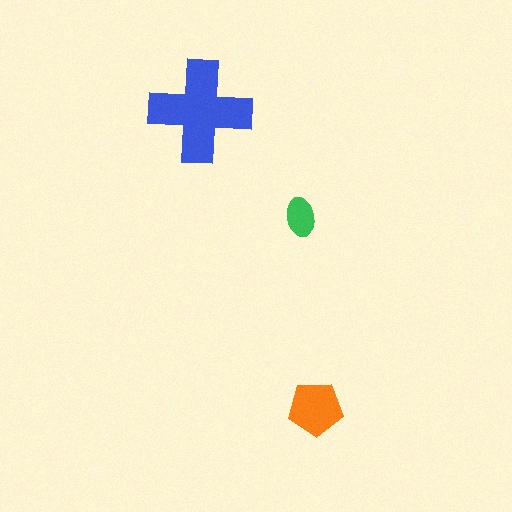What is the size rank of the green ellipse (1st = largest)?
3rd.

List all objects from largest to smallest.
The blue cross, the orange pentagon, the green ellipse.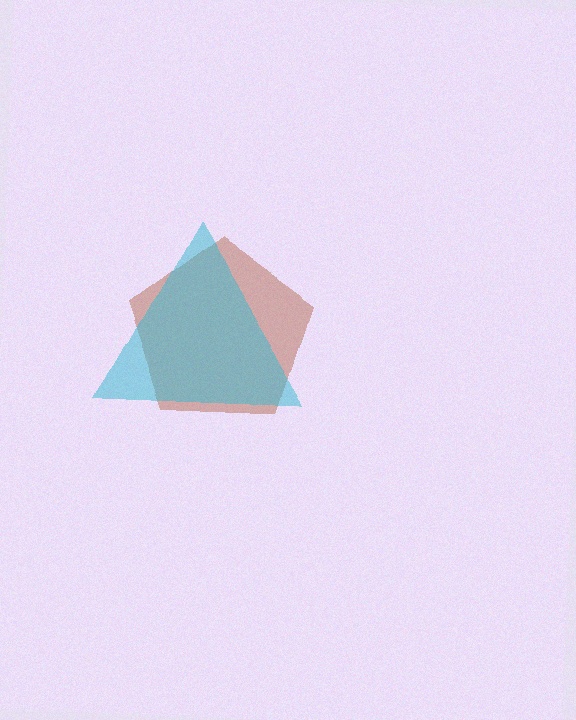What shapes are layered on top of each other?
The layered shapes are: a brown pentagon, a cyan triangle.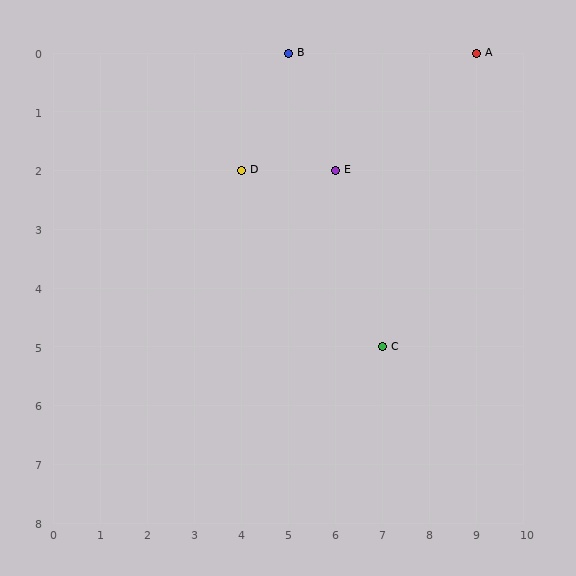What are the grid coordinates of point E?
Point E is at grid coordinates (6, 2).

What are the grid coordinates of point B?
Point B is at grid coordinates (5, 0).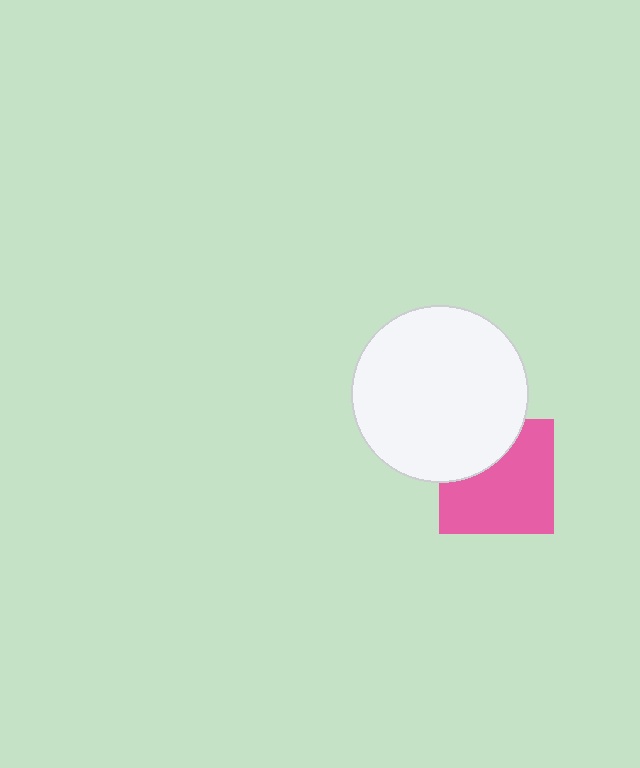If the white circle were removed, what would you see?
You would see the complete pink square.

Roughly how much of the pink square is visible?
Most of it is visible (roughly 69%).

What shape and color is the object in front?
The object in front is a white circle.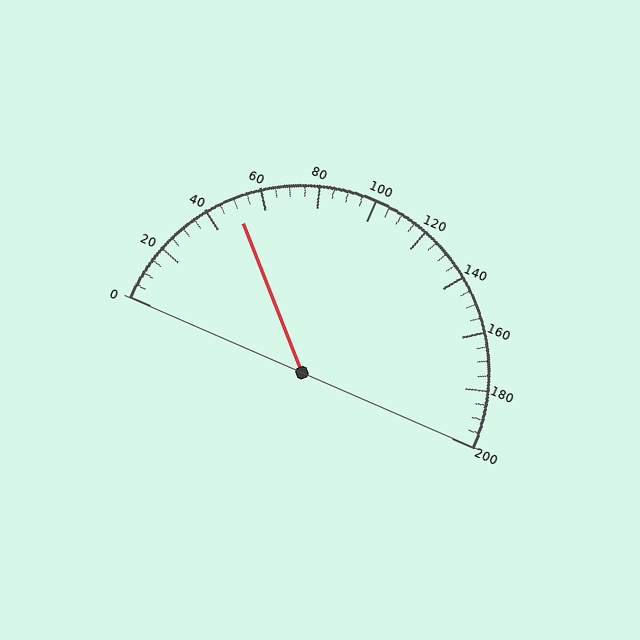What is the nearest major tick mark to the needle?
The nearest major tick mark is 40.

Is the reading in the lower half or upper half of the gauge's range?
The reading is in the lower half of the range (0 to 200).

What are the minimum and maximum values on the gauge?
The gauge ranges from 0 to 200.